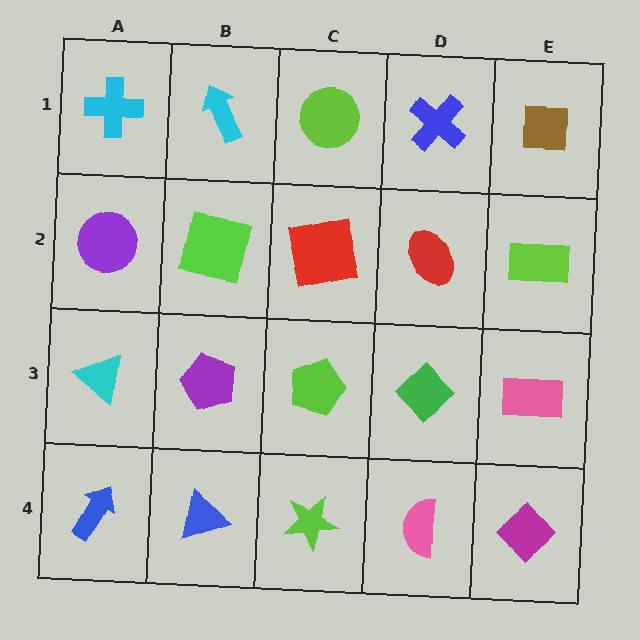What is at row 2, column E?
A lime rectangle.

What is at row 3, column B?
A purple pentagon.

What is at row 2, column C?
A red square.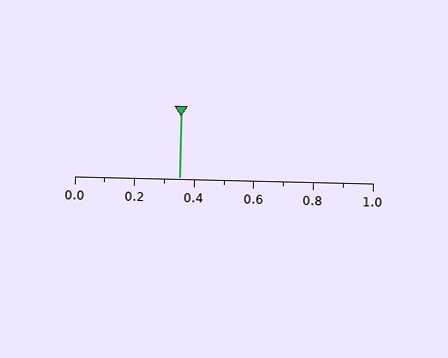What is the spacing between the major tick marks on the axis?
The major ticks are spaced 0.2 apart.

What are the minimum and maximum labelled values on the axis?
The axis runs from 0.0 to 1.0.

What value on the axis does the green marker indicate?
The marker indicates approximately 0.35.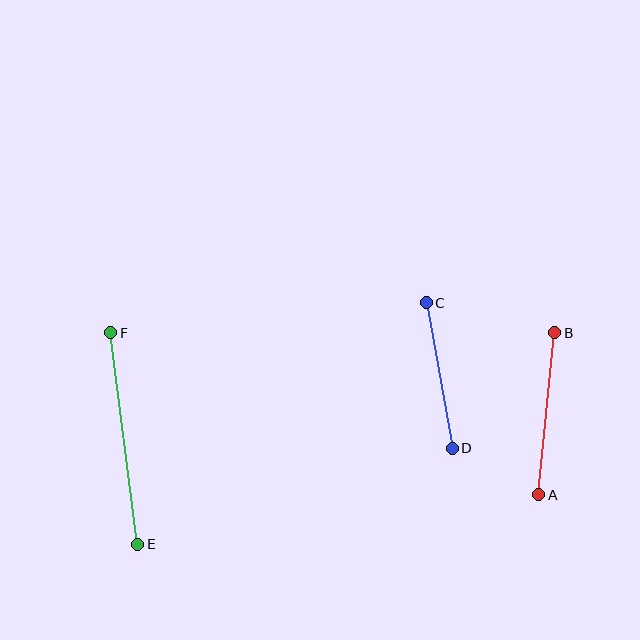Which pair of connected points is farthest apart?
Points E and F are farthest apart.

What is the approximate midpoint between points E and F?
The midpoint is at approximately (124, 439) pixels.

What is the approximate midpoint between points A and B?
The midpoint is at approximately (547, 414) pixels.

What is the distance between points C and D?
The distance is approximately 148 pixels.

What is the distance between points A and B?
The distance is approximately 163 pixels.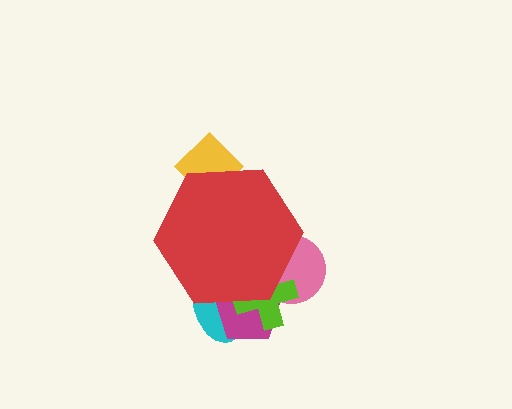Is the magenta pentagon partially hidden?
Yes, the magenta pentagon is partially hidden behind the red hexagon.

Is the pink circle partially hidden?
Yes, the pink circle is partially hidden behind the red hexagon.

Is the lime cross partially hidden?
Yes, the lime cross is partially hidden behind the red hexagon.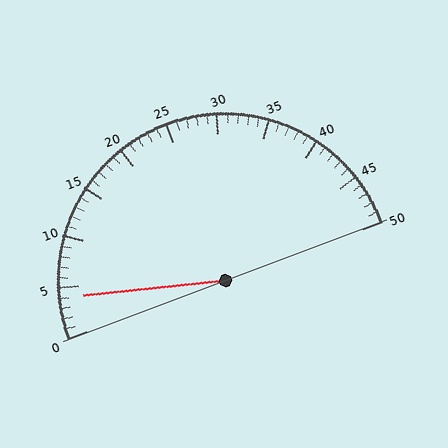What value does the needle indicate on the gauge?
The needle indicates approximately 4.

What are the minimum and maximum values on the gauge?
The gauge ranges from 0 to 50.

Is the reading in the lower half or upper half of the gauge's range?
The reading is in the lower half of the range (0 to 50).